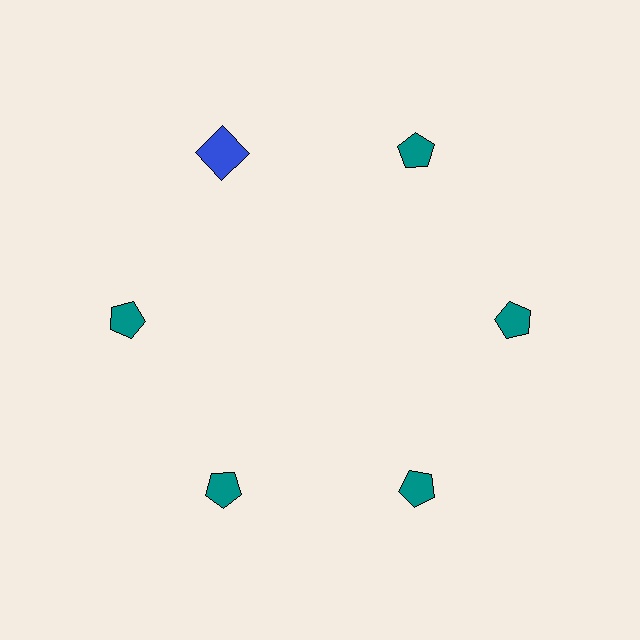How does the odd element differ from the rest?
It differs in both color (blue instead of teal) and shape (square instead of pentagon).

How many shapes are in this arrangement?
There are 6 shapes arranged in a ring pattern.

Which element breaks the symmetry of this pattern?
The blue square at roughly the 11 o'clock position breaks the symmetry. All other shapes are teal pentagons.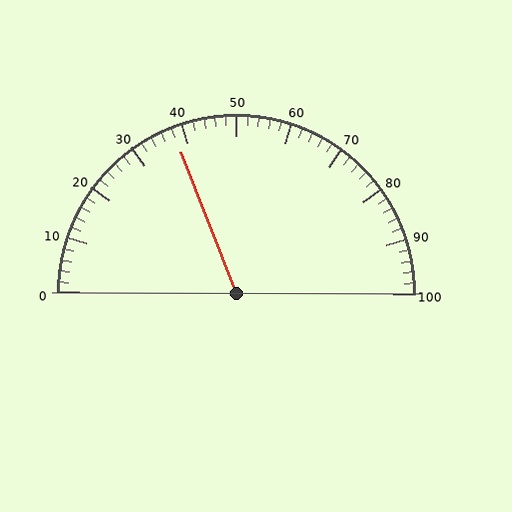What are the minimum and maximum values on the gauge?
The gauge ranges from 0 to 100.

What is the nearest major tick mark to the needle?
The nearest major tick mark is 40.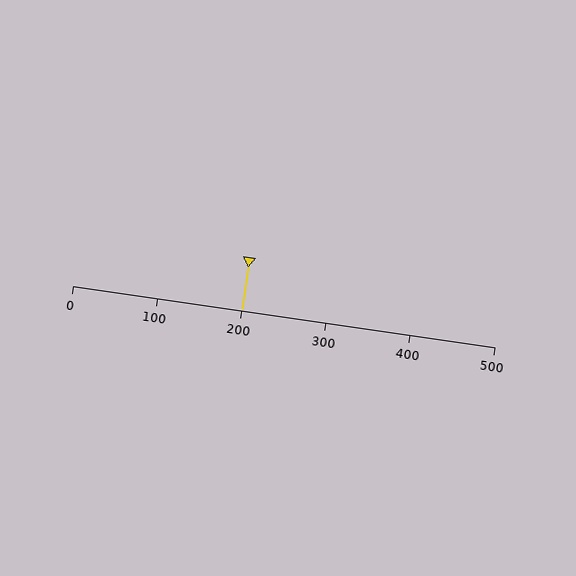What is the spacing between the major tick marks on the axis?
The major ticks are spaced 100 apart.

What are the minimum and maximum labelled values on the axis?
The axis runs from 0 to 500.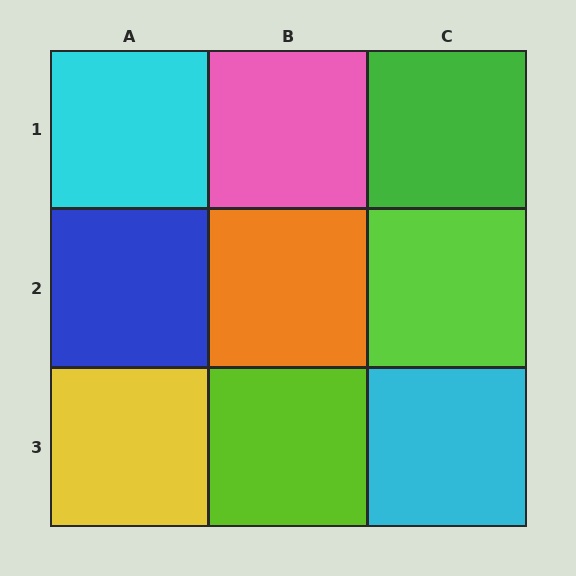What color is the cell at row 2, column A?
Blue.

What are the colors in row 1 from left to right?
Cyan, pink, green.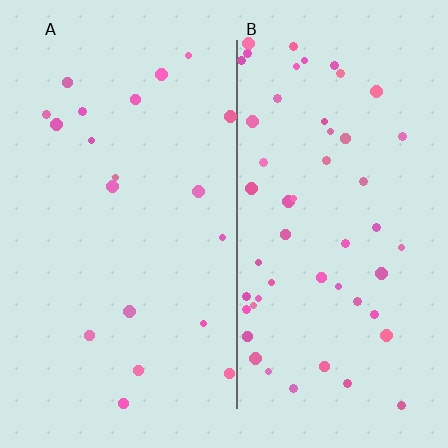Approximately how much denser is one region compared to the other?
Approximately 2.7× — region B over region A.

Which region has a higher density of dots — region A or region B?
B (the right).